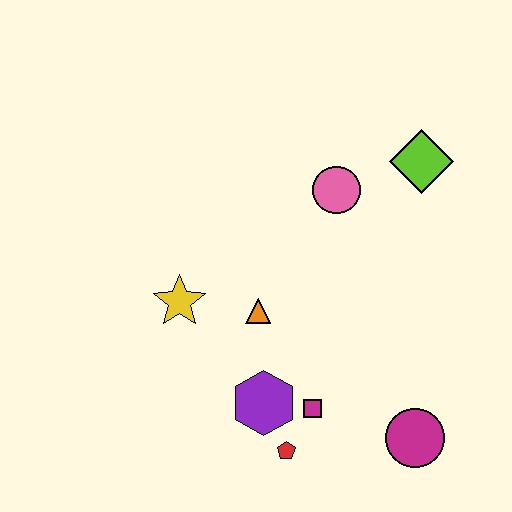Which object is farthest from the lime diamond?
The red pentagon is farthest from the lime diamond.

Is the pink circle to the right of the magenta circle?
No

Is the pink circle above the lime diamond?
No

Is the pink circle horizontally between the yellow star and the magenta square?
No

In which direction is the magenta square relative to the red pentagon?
The magenta square is above the red pentagon.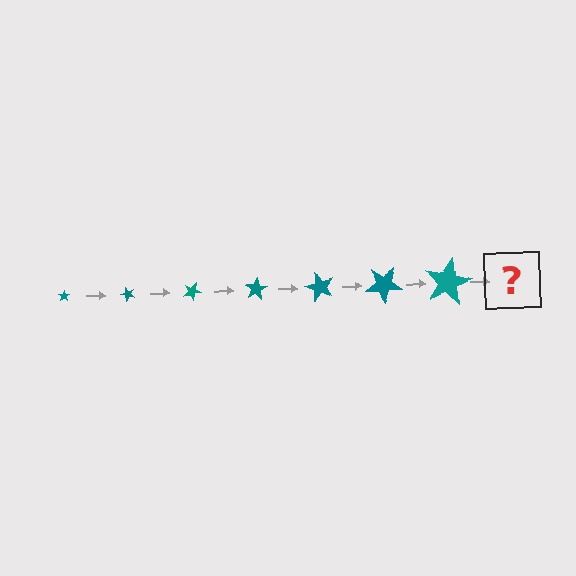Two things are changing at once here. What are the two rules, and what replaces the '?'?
The two rules are that the star grows larger each step and it rotates 50 degrees each step. The '?' should be a star, larger than the previous one and rotated 350 degrees from the start.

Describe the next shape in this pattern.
It should be a star, larger than the previous one and rotated 350 degrees from the start.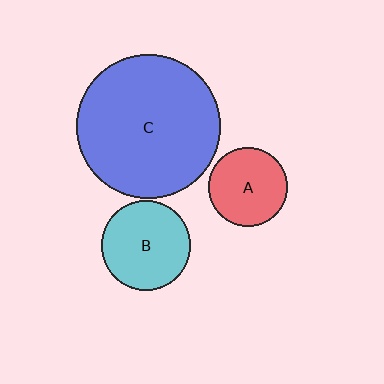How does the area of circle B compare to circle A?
Approximately 1.3 times.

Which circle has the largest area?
Circle C (blue).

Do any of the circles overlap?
No, none of the circles overlap.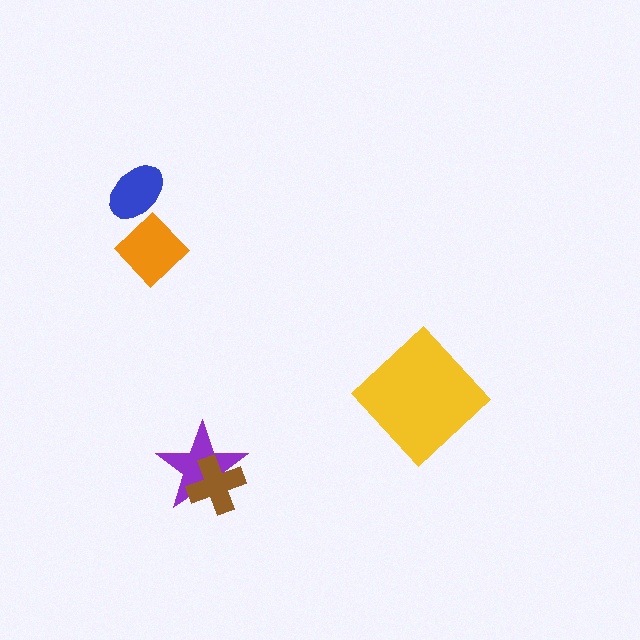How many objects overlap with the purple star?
1 object overlaps with the purple star.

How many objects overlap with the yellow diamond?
0 objects overlap with the yellow diamond.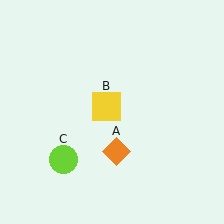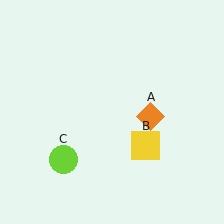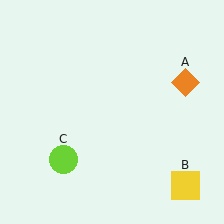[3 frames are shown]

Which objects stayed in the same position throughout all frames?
Lime circle (object C) remained stationary.